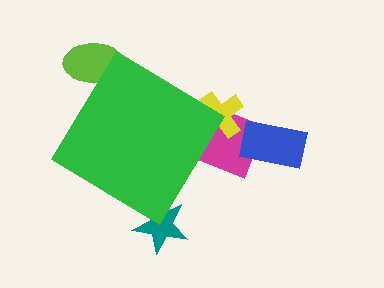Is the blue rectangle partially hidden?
No, the blue rectangle is fully visible.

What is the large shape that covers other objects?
A green diamond.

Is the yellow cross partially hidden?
Yes, the yellow cross is partially hidden behind the green diamond.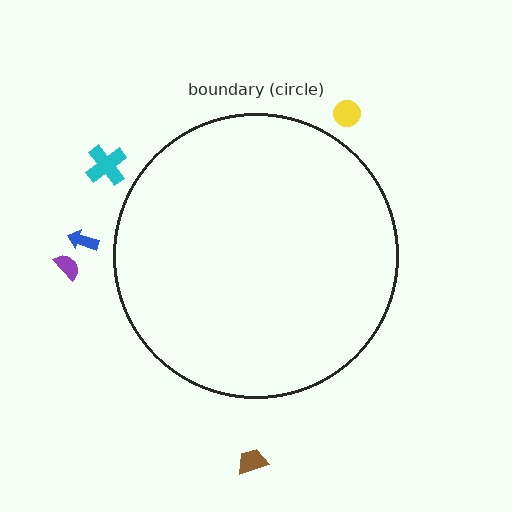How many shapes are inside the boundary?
0 inside, 5 outside.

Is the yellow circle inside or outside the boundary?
Outside.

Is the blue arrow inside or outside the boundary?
Outside.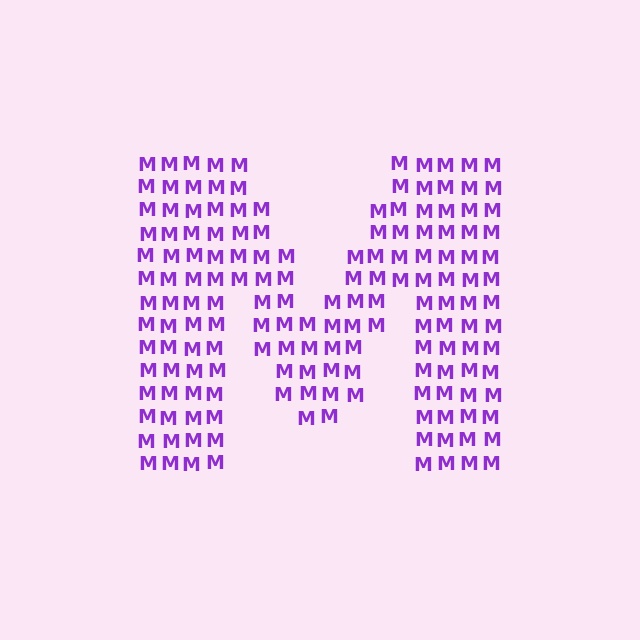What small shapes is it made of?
It is made of small letter M's.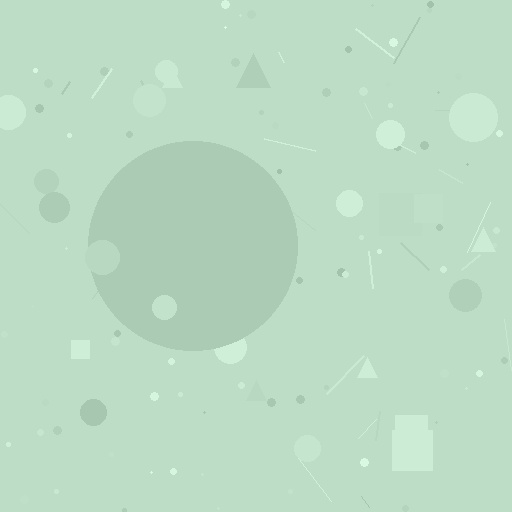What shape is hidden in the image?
A circle is hidden in the image.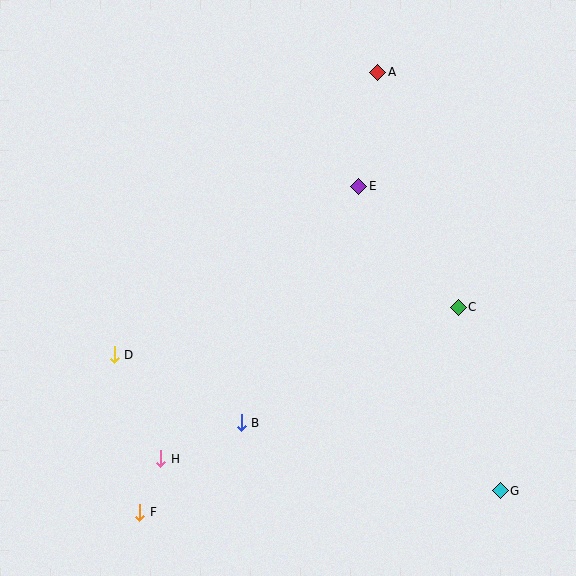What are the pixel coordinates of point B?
Point B is at (241, 423).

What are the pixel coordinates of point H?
Point H is at (161, 459).